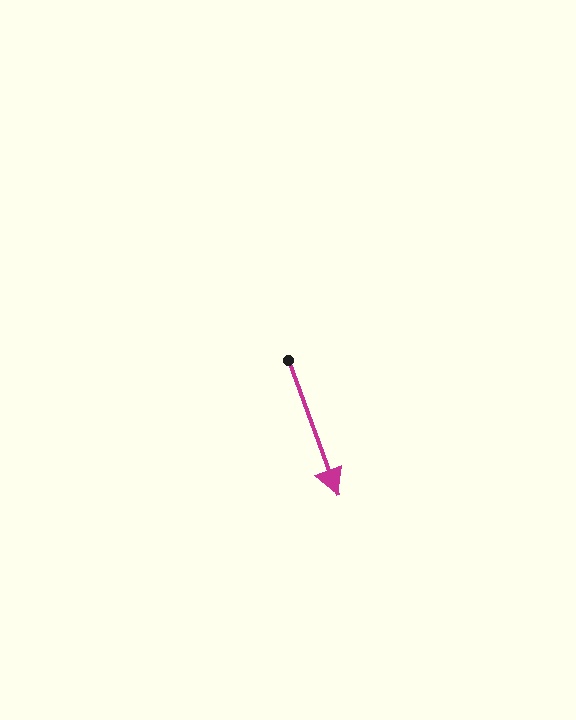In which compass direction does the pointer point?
South.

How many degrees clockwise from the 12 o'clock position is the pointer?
Approximately 160 degrees.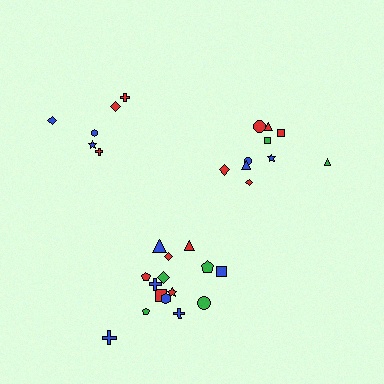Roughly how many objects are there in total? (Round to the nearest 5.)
Roughly 30 objects in total.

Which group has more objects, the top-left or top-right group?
The top-right group.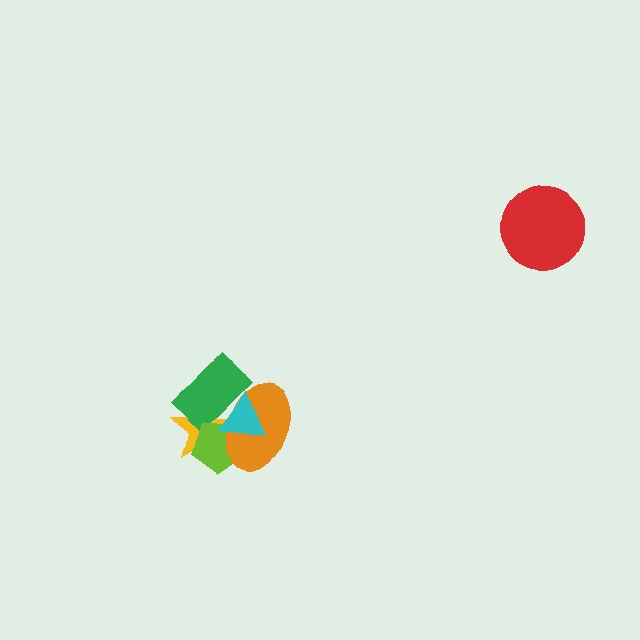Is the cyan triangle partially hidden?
No, no other shape covers it.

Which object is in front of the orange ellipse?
The cyan triangle is in front of the orange ellipse.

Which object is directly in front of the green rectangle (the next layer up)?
The lime pentagon is directly in front of the green rectangle.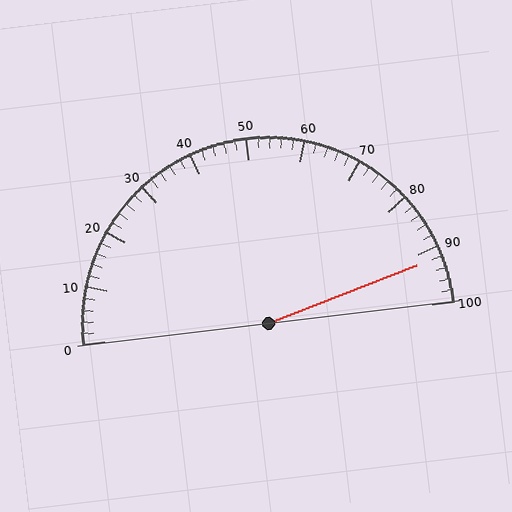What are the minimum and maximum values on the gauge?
The gauge ranges from 0 to 100.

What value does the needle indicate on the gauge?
The needle indicates approximately 92.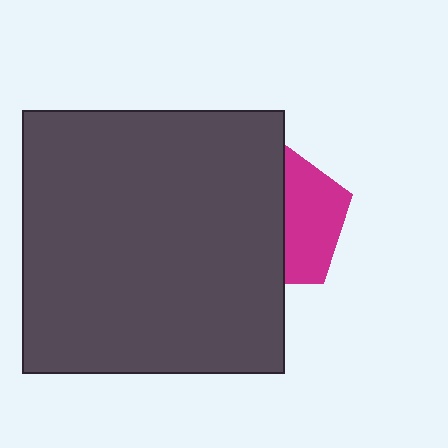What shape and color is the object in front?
The object in front is a dark gray square.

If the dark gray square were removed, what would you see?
You would see the complete magenta pentagon.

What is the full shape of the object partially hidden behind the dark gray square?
The partially hidden object is a magenta pentagon.